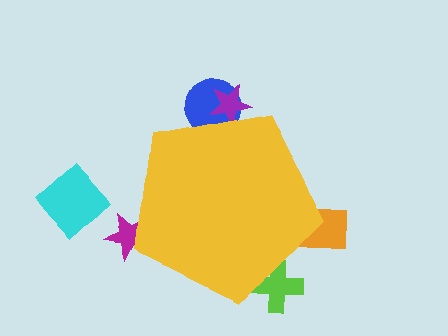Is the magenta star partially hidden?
Yes, the magenta star is partially hidden behind the yellow pentagon.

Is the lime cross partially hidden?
Yes, the lime cross is partially hidden behind the yellow pentagon.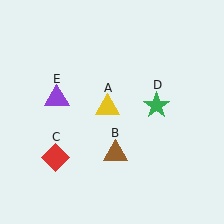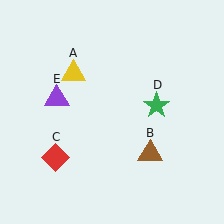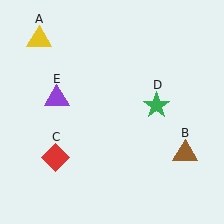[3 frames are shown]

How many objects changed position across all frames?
2 objects changed position: yellow triangle (object A), brown triangle (object B).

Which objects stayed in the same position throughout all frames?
Red diamond (object C) and green star (object D) and purple triangle (object E) remained stationary.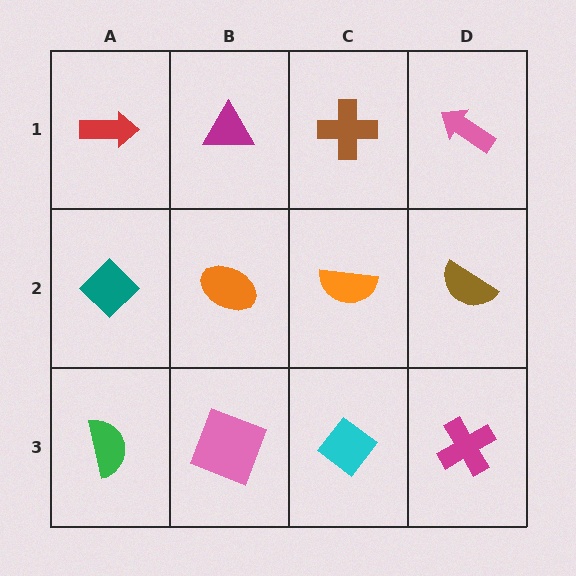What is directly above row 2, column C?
A brown cross.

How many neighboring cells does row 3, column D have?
2.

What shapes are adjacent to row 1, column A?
A teal diamond (row 2, column A), a magenta triangle (row 1, column B).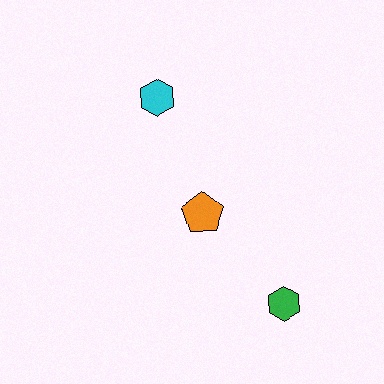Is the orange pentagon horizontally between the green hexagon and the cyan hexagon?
Yes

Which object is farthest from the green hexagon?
The cyan hexagon is farthest from the green hexagon.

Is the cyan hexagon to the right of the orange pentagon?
No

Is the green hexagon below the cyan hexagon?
Yes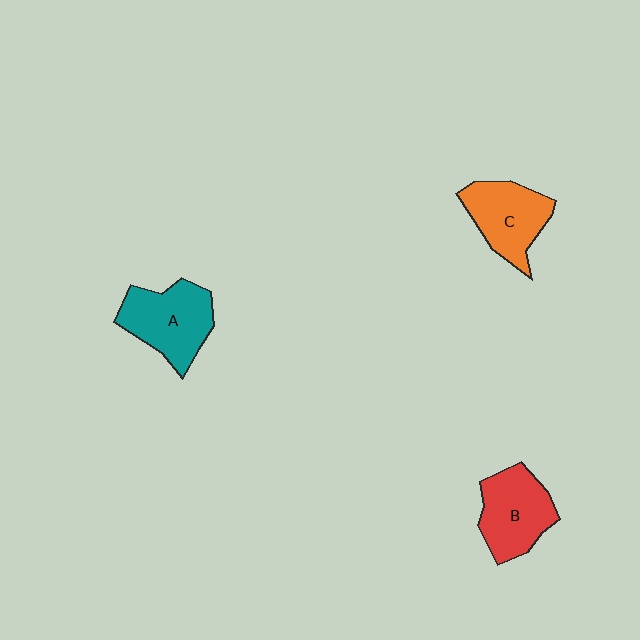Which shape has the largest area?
Shape A (teal).